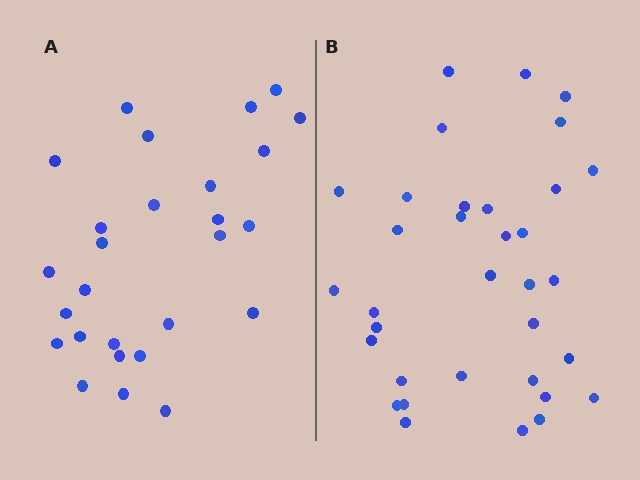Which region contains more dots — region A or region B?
Region B (the right region) has more dots.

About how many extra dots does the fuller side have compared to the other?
Region B has roughly 8 or so more dots than region A.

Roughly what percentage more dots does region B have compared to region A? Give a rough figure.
About 25% more.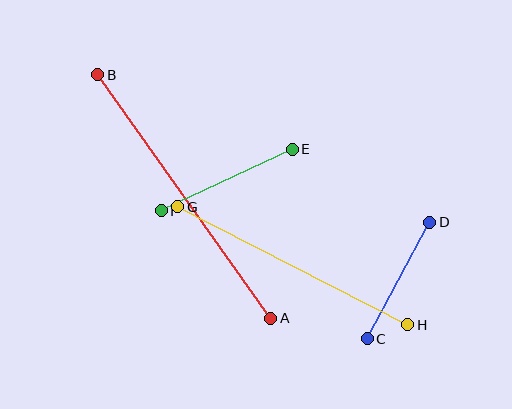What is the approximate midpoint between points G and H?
The midpoint is at approximately (293, 266) pixels.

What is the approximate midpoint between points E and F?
The midpoint is at approximately (227, 180) pixels.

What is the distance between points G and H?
The distance is approximately 259 pixels.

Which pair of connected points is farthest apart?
Points A and B are farthest apart.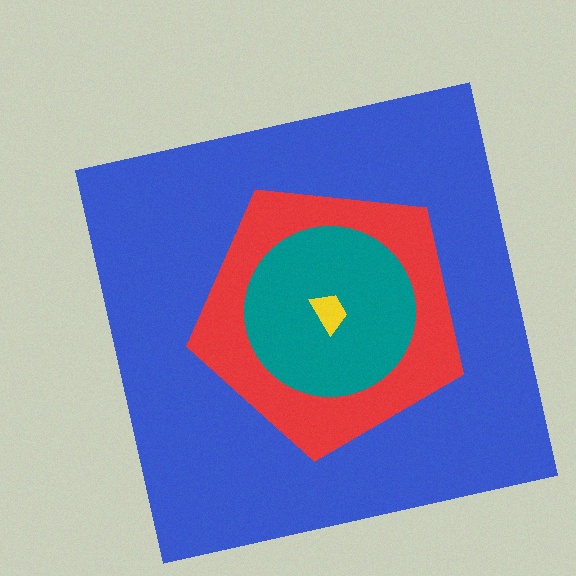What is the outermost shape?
The blue square.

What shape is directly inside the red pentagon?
The teal circle.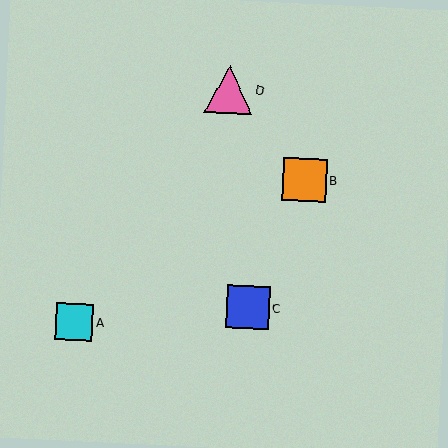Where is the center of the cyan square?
The center of the cyan square is at (74, 322).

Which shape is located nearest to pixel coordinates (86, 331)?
The cyan square (labeled A) at (74, 322) is nearest to that location.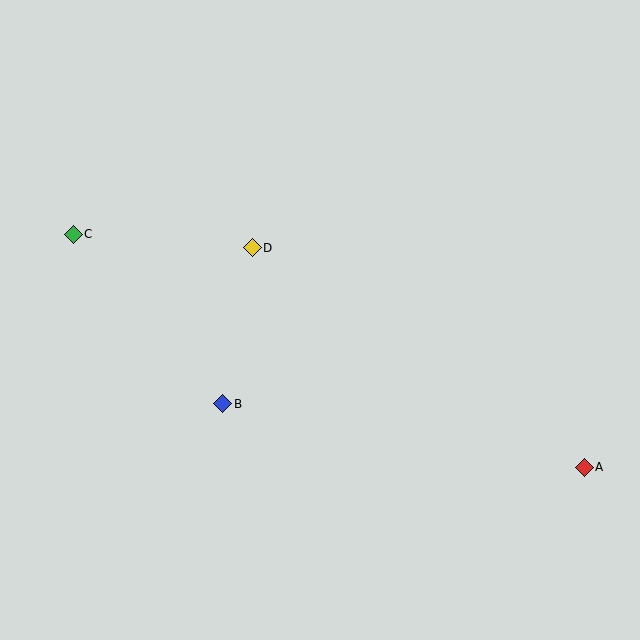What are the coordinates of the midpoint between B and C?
The midpoint between B and C is at (148, 319).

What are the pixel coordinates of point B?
Point B is at (223, 404).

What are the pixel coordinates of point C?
Point C is at (73, 234).